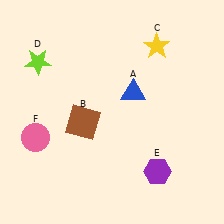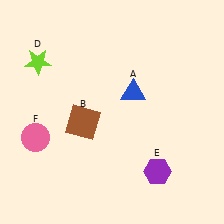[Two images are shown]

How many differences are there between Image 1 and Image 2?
There is 1 difference between the two images.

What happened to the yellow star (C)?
The yellow star (C) was removed in Image 2. It was in the top-right area of Image 1.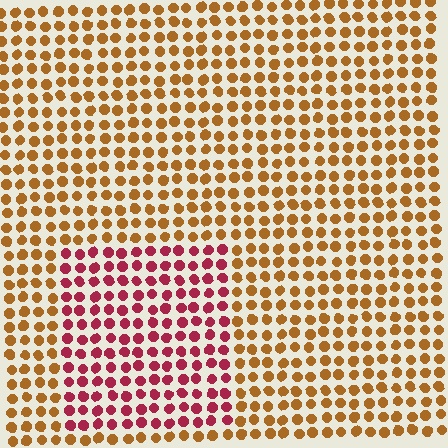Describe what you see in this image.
The image is filled with small brown elements in a uniform arrangement. A rectangle-shaped region is visible where the elements are tinted to a slightly different hue, forming a subtle color boundary.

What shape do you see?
I see a rectangle.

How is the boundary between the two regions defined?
The boundary is defined purely by a slight shift in hue (about 50 degrees). Spacing, size, and orientation are identical on both sides.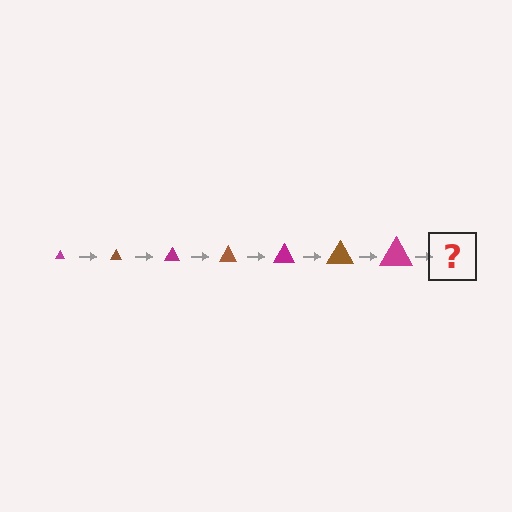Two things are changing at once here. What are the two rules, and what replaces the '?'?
The two rules are that the triangle grows larger each step and the color cycles through magenta and brown. The '?' should be a brown triangle, larger than the previous one.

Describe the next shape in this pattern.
It should be a brown triangle, larger than the previous one.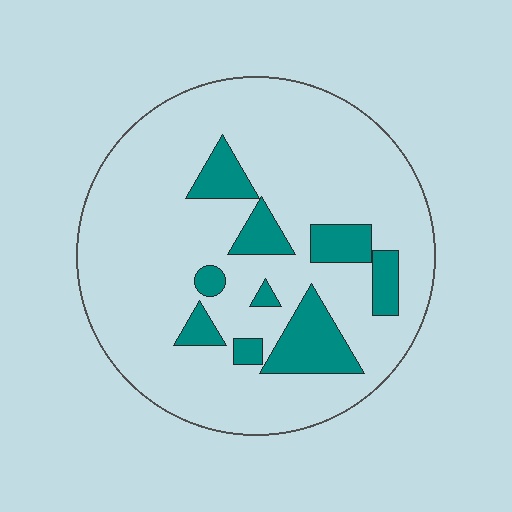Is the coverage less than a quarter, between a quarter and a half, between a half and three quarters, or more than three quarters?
Less than a quarter.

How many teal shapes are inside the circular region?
9.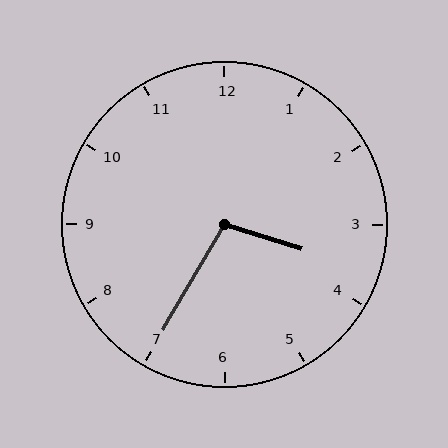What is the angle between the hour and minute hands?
Approximately 102 degrees.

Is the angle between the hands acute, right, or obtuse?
It is obtuse.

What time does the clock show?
3:35.